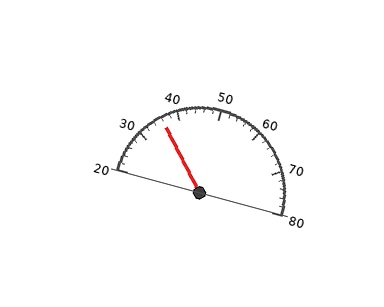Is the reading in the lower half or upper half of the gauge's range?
The reading is in the lower half of the range (20 to 80).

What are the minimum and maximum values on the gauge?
The gauge ranges from 20 to 80.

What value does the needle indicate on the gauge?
The needle indicates approximately 36.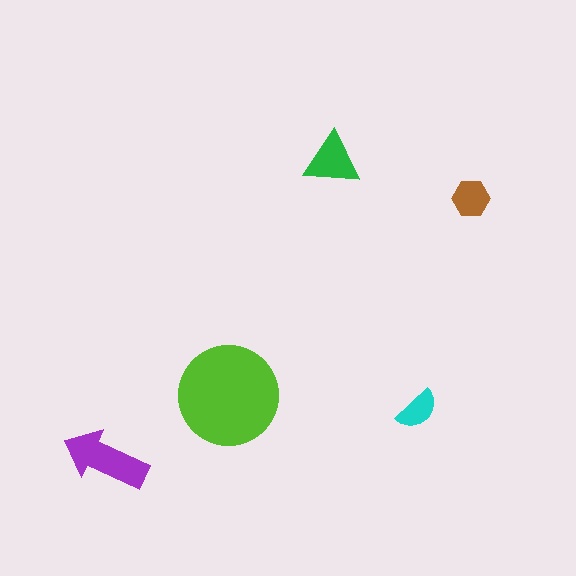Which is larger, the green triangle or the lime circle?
The lime circle.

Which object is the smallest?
The cyan semicircle.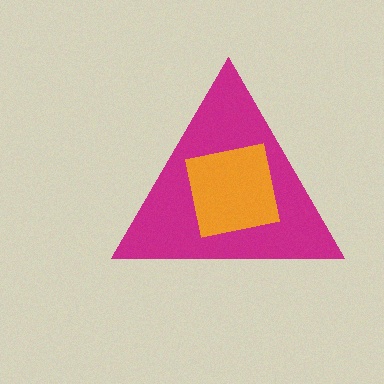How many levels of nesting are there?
2.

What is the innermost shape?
The orange square.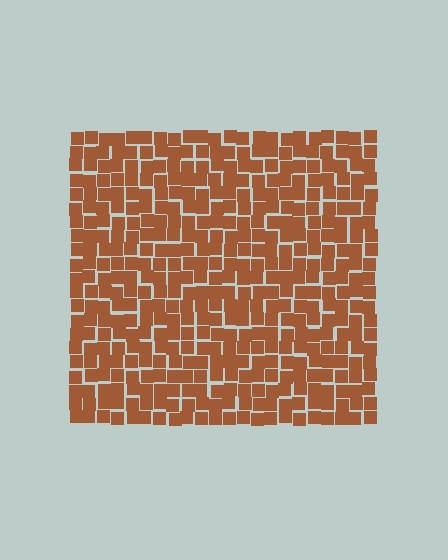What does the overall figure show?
The overall figure shows a square.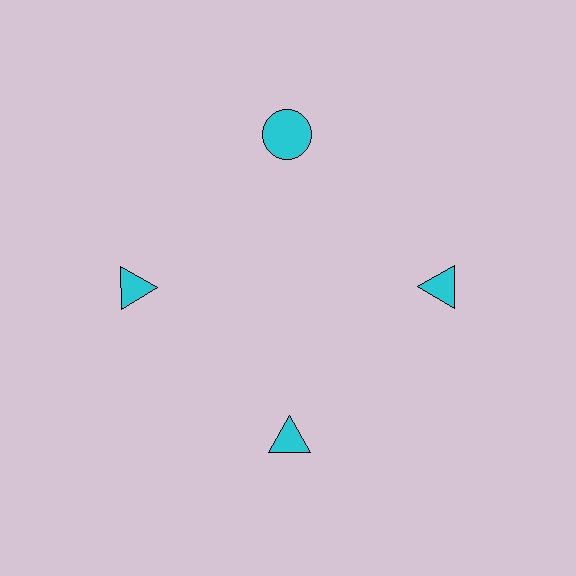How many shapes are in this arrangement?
There are 4 shapes arranged in a ring pattern.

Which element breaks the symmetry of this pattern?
The cyan circle at roughly the 12 o'clock position breaks the symmetry. All other shapes are cyan triangles.